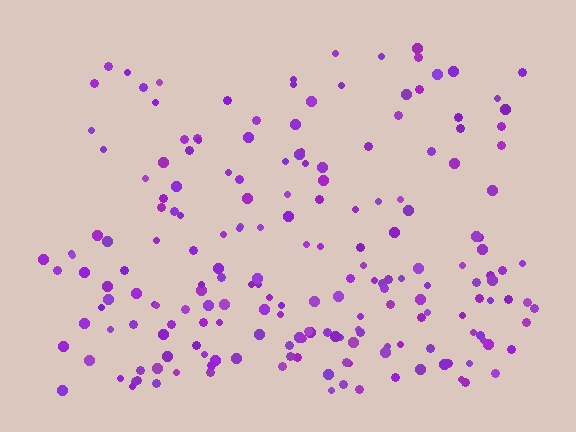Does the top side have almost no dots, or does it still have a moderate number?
Still a moderate number, just noticeably fewer than the bottom.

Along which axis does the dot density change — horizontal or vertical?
Vertical.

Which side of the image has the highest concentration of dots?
The bottom.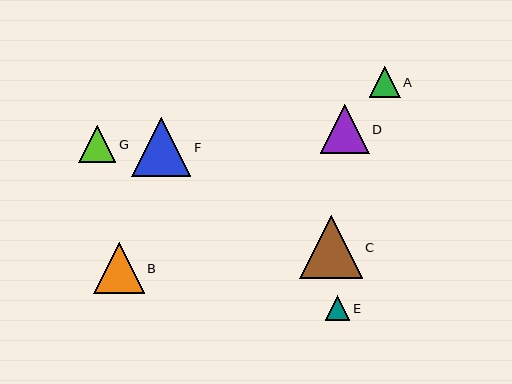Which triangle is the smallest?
Triangle E is the smallest with a size of approximately 24 pixels.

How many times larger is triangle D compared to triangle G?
Triangle D is approximately 1.3 times the size of triangle G.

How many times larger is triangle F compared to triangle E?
Triangle F is approximately 2.4 times the size of triangle E.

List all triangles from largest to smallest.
From largest to smallest: C, F, B, D, G, A, E.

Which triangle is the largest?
Triangle C is the largest with a size of approximately 63 pixels.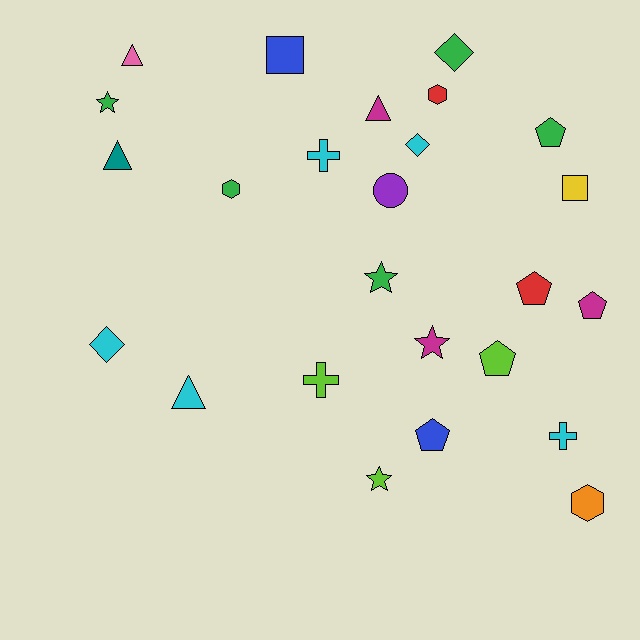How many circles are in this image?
There is 1 circle.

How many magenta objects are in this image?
There are 3 magenta objects.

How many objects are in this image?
There are 25 objects.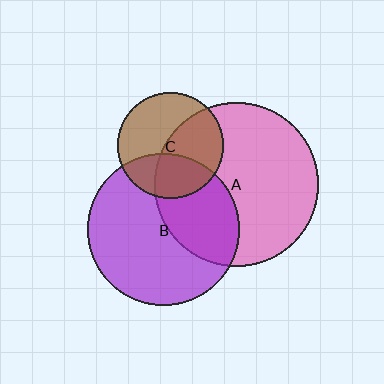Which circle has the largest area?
Circle A (pink).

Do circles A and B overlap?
Yes.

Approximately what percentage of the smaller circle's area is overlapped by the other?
Approximately 35%.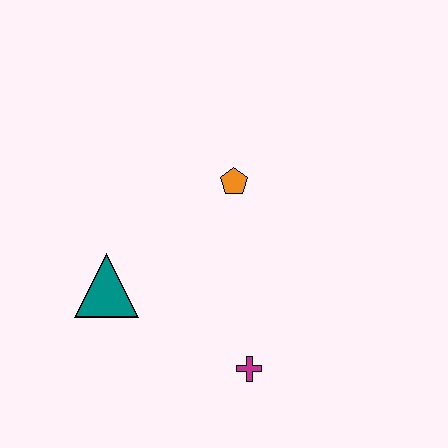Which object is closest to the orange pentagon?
The teal triangle is closest to the orange pentagon.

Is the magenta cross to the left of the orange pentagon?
No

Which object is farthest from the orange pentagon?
The magenta cross is farthest from the orange pentagon.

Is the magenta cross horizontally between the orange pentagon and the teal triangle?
No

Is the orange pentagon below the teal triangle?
No